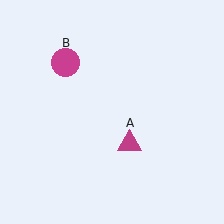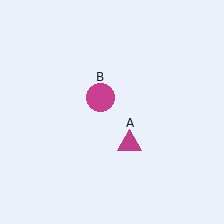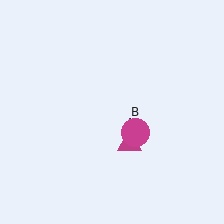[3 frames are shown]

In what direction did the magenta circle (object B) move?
The magenta circle (object B) moved down and to the right.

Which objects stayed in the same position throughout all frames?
Magenta triangle (object A) remained stationary.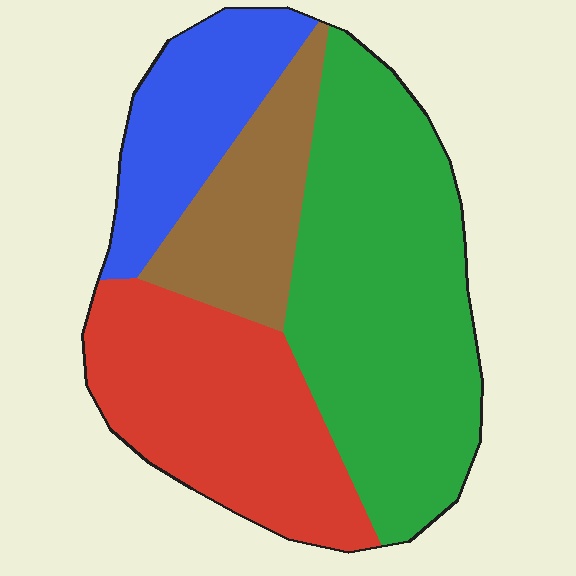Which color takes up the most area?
Green, at roughly 40%.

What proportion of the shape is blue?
Blue takes up about one sixth (1/6) of the shape.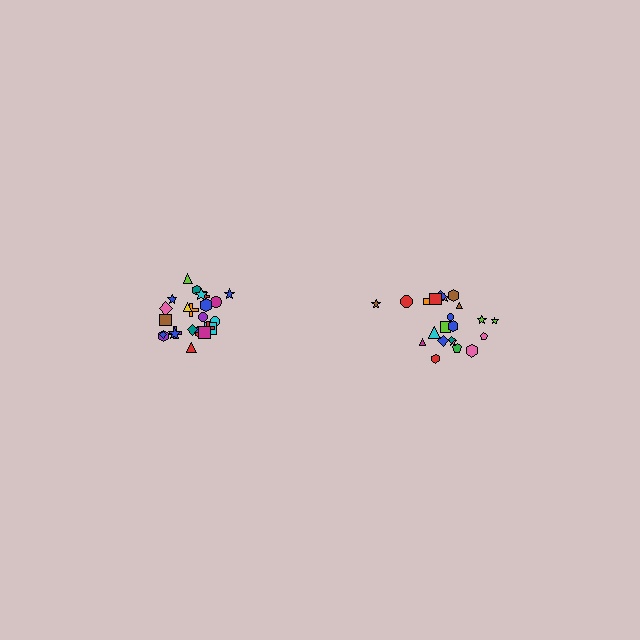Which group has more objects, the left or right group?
The left group.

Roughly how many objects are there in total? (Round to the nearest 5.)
Roughly 45 objects in total.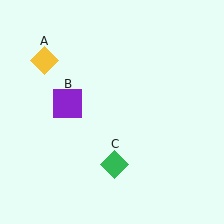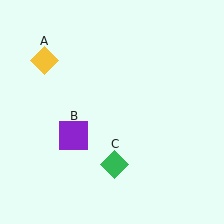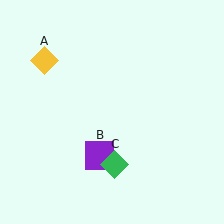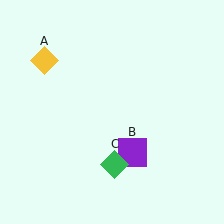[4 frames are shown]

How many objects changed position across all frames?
1 object changed position: purple square (object B).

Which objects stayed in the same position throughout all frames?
Yellow diamond (object A) and green diamond (object C) remained stationary.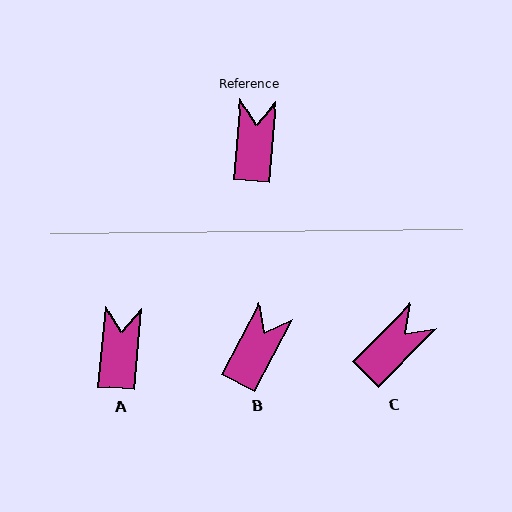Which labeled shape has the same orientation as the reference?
A.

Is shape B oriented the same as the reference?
No, it is off by about 23 degrees.